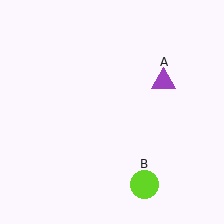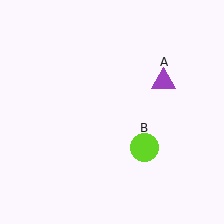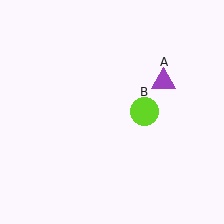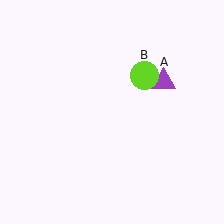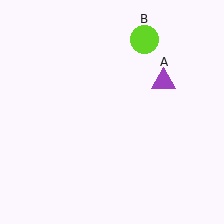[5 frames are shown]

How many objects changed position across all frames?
1 object changed position: lime circle (object B).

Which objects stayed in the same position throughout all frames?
Purple triangle (object A) remained stationary.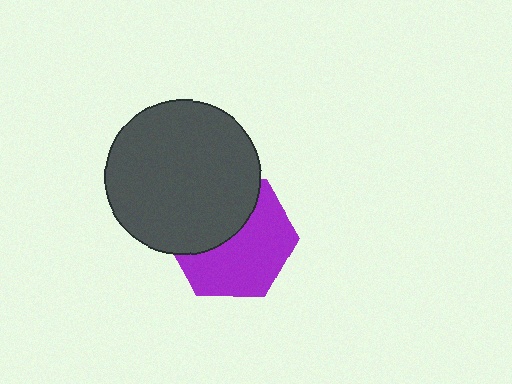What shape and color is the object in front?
The object in front is a dark gray circle.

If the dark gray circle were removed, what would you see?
You would see the complete purple hexagon.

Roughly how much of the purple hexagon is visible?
About half of it is visible (roughly 58%).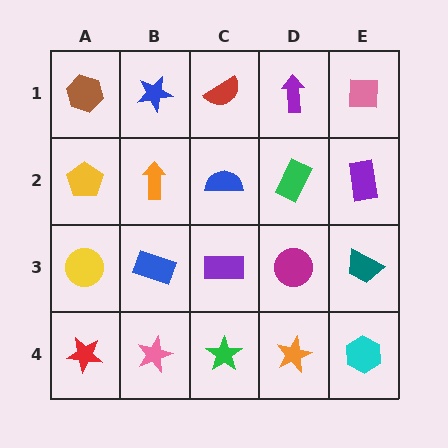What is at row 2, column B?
An orange arrow.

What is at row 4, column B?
A pink star.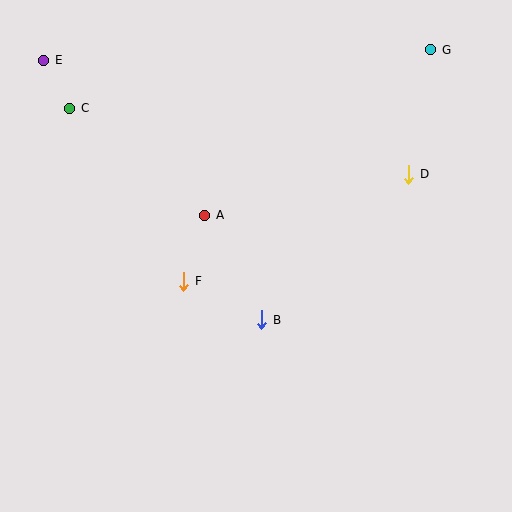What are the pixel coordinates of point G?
Point G is at (431, 50).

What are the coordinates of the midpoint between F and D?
The midpoint between F and D is at (296, 228).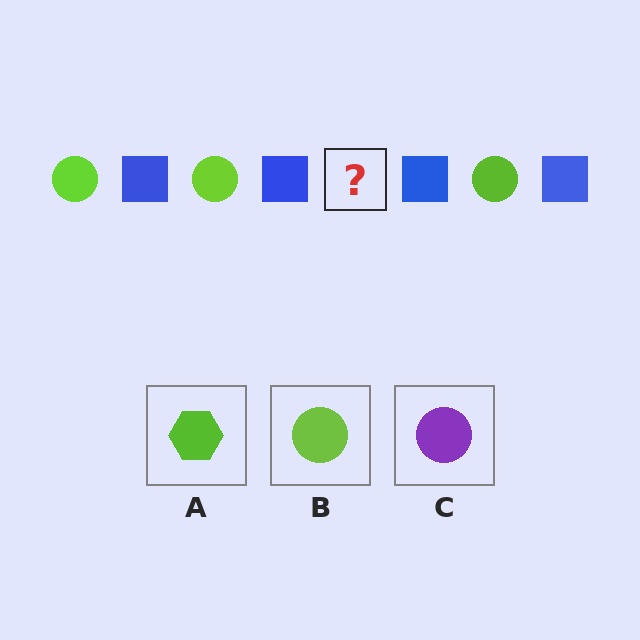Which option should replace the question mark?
Option B.